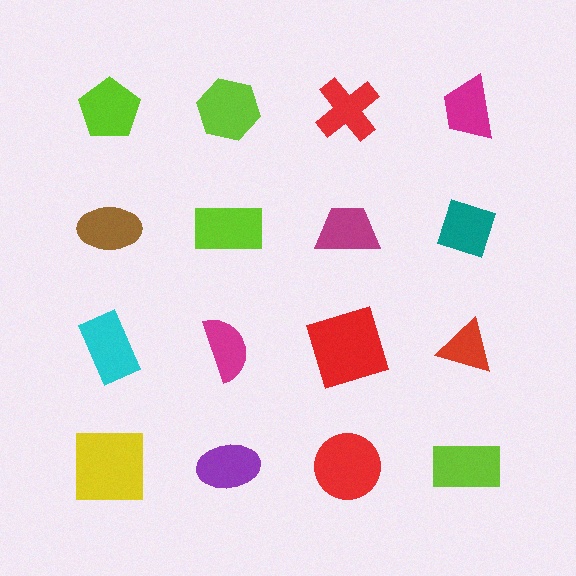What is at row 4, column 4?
A lime rectangle.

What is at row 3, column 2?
A magenta semicircle.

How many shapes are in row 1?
4 shapes.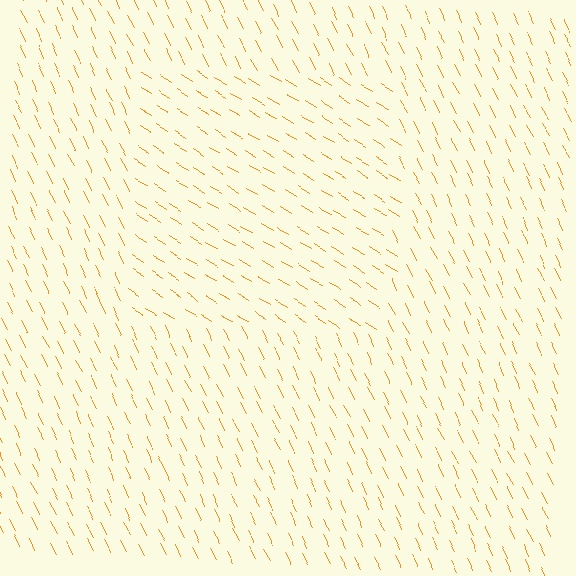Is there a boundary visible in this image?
Yes, there is a texture boundary formed by a change in line orientation.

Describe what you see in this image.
The image is filled with small orange line segments. A rectangle region in the image has lines oriented differently from the surrounding lines, creating a visible texture boundary.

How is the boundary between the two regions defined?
The boundary is defined purely by a change in line orientation (approximately 32 degrees difference). All lines are the same color and thickness.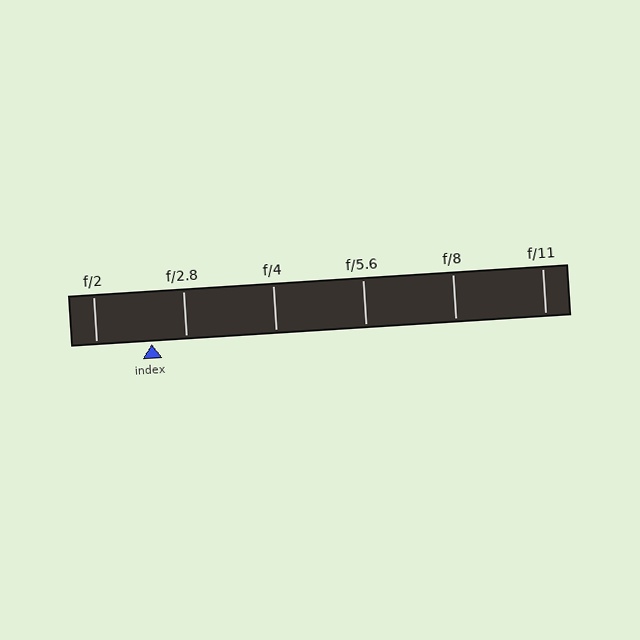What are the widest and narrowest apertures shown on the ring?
The widest aperture shown is f/2 and the narrowest is f/11.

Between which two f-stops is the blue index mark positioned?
The index mark is between f/2 and f/2.8.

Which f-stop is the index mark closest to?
The index mark is closest to f/2.8.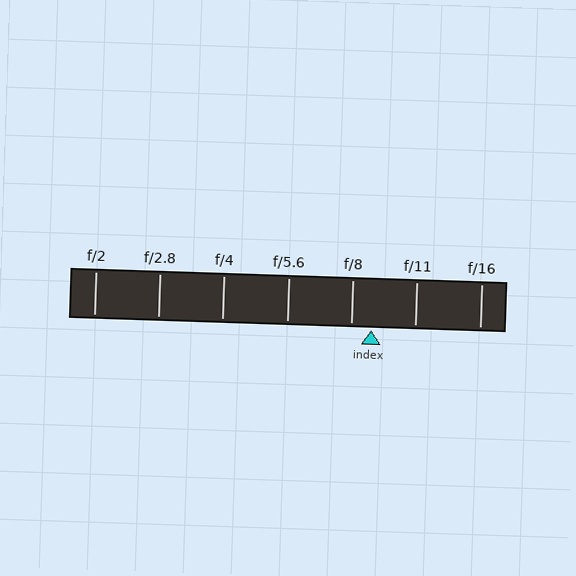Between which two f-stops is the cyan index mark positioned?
The index mark is between f/8 and f/11.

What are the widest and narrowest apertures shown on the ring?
The widest aperture shown is f/2 and the narrowest is f/16.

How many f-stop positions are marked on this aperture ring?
There are 7 f-stop positions marked.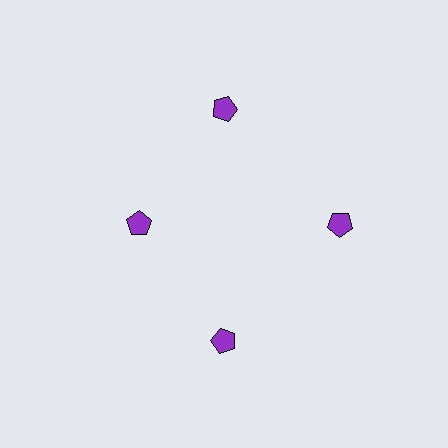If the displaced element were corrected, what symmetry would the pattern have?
It would have 4-fold rotational symmetry — the pattern would map onto itself every 90 degrees.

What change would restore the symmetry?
The symmetry would be restored by moving it outward, back onto the ring so that all 4 pentagons sit at equal angles and equal distance from the center.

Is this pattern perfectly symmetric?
No. The 4 purple pentagons are arranged in a ring, but one element near the 9 o'clock position is pulled inward toward the center, breaking the 4-fold rotational symmetry.